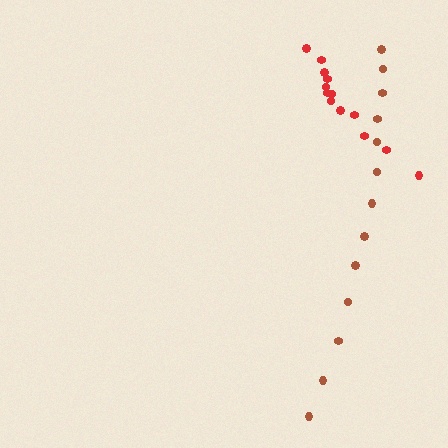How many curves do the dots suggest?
There are 2 distinct paths.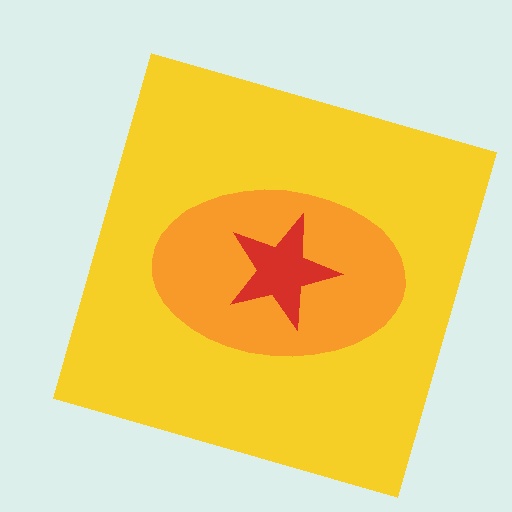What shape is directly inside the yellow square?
The orange ellipse.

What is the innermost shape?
The red star.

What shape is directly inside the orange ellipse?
The red star.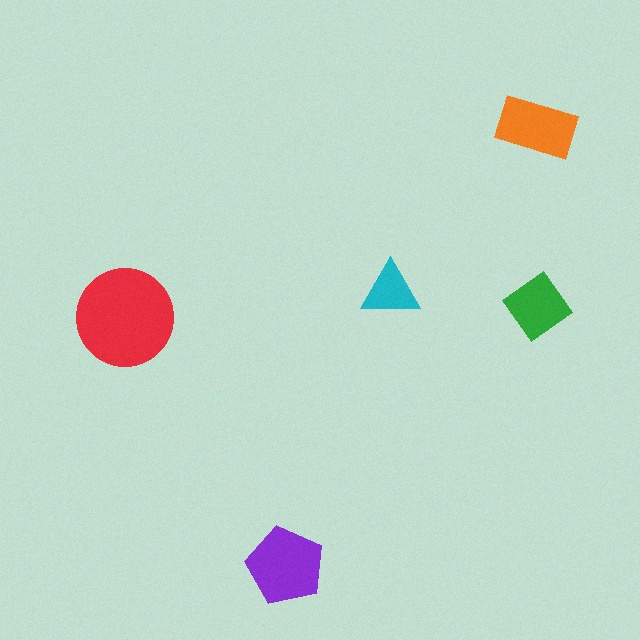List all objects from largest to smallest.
The red circle, the purple pentagon, the orange rectangle, the green diamond, the cyan triangle.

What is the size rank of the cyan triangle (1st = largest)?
5th.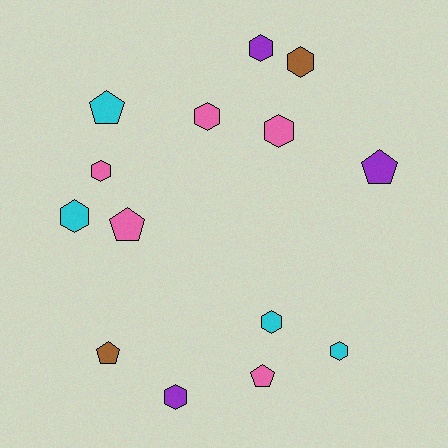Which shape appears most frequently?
Hexagon, with 9 objects.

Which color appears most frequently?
Pink, with 5 objects.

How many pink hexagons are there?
There are 3 pink hexagons.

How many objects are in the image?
There are 14 objects.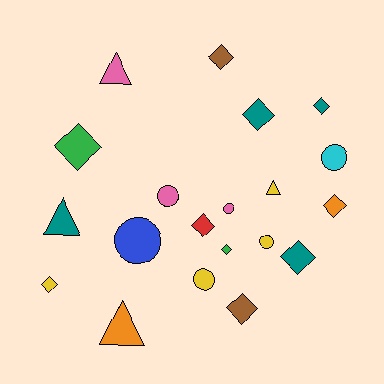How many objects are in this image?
There are 20 objects.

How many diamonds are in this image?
There are 10 diamonds.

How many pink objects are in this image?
There are 3 pink objects.